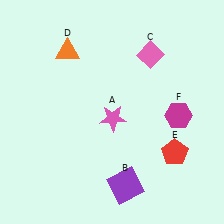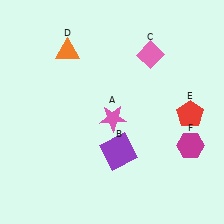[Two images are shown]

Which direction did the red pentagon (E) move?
The red pentagon (E) moved up.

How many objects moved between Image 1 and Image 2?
3 objects moved between the two images.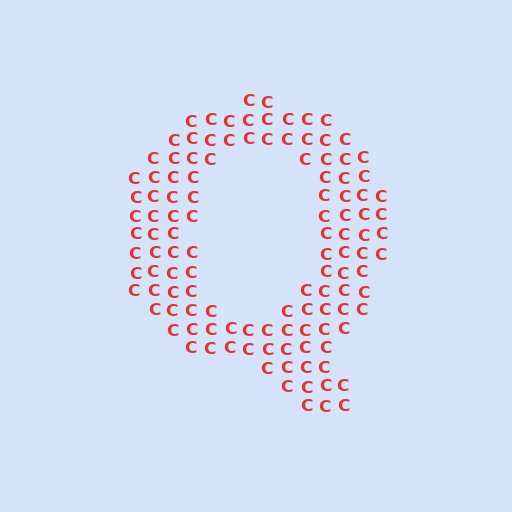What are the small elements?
The small elements are letter C's.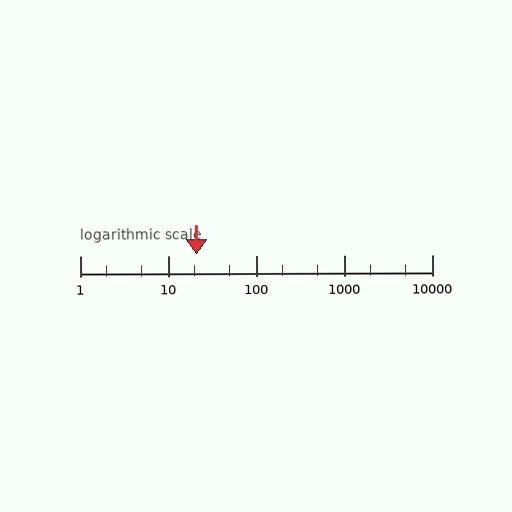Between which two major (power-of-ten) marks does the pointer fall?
The pointer is between 10 and 100.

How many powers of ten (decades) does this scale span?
The scale spans 4 decades, from 1 to 10000.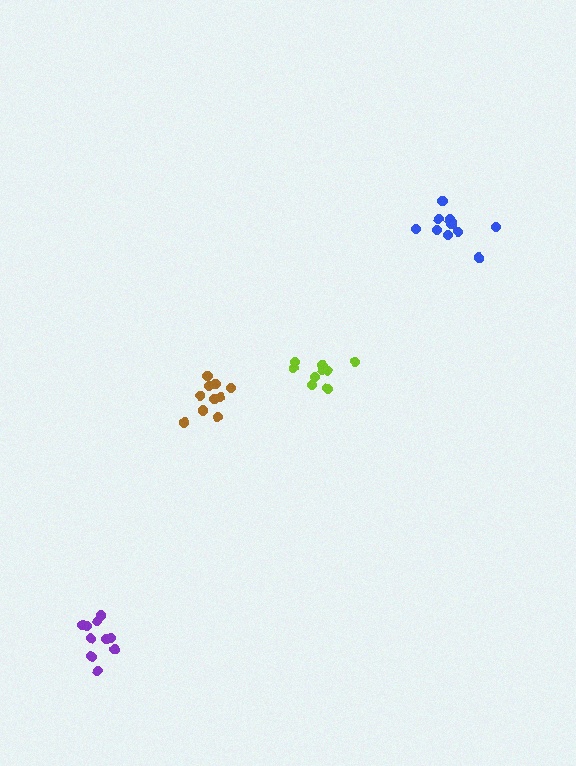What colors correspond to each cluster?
The clusters are colored: purple, lime, blue, brown.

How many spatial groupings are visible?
There are 4 spatial groupings.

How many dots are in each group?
Group 1: 10 dots, Group 2: 9 dots, Group 3: 10 dots, Group 4: 10 dots (39 total).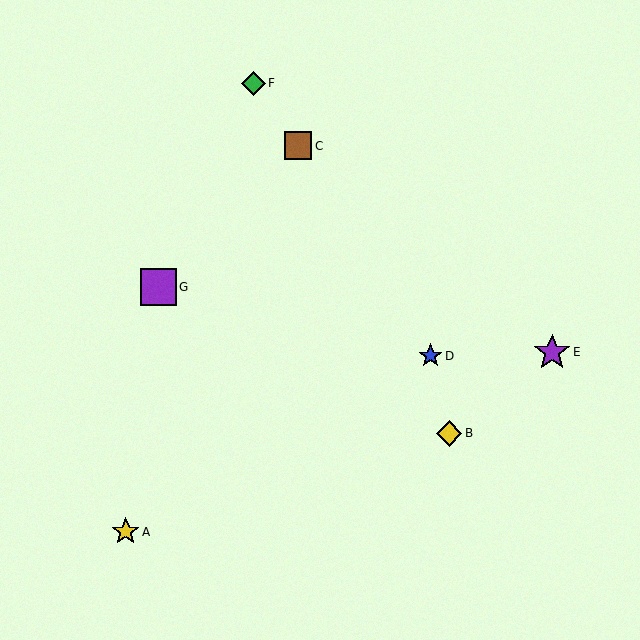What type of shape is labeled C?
Shape C is a brown square.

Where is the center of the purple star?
The center of the purple star is at (552, 352).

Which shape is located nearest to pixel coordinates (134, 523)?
The yellow star (labeled A) at (126, 532) is nearest to that location.